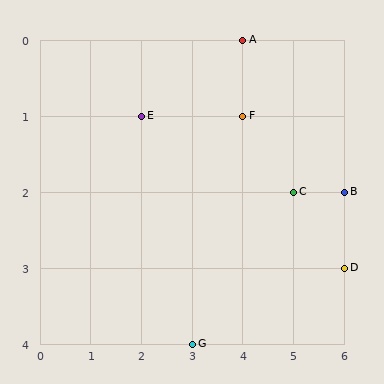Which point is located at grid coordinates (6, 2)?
Point B is at (6, 2).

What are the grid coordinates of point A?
Point A is at grid coordinates (4, 0).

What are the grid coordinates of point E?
Point E is at grid coordinates (2, 1).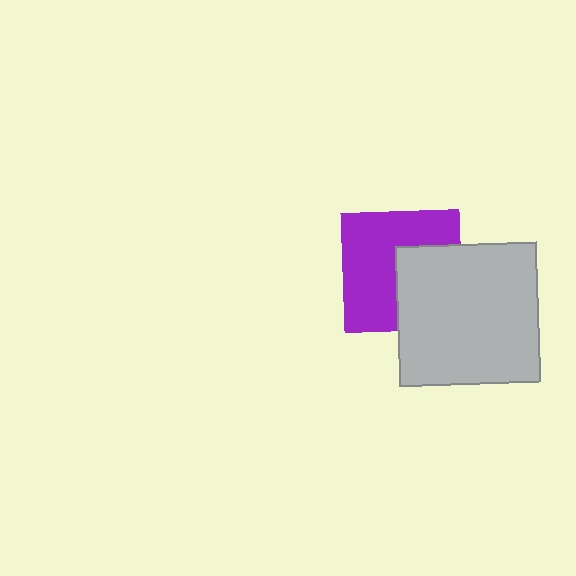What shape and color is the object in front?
The object in front is a light gray square.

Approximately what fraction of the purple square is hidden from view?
Roughly 40% of the purple square is hidden behind the light gray square.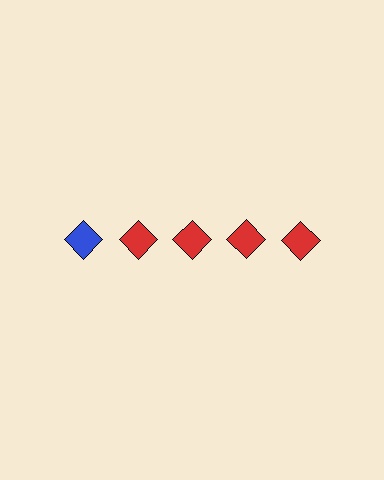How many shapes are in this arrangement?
There are 5 shapes arranged in a grid pattern.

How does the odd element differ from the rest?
It has a different color: blue instead of red.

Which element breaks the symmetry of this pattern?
The blue diamond in the top row, leftmost column breaks the symmetry. All other shapes are red diamonds.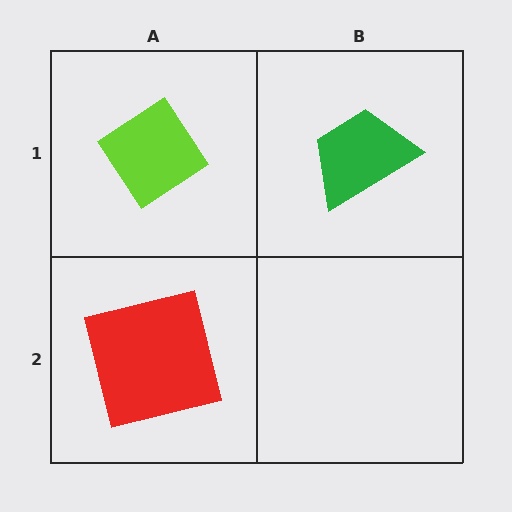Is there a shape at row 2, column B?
No, that cell is empty.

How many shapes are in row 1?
2 shapes.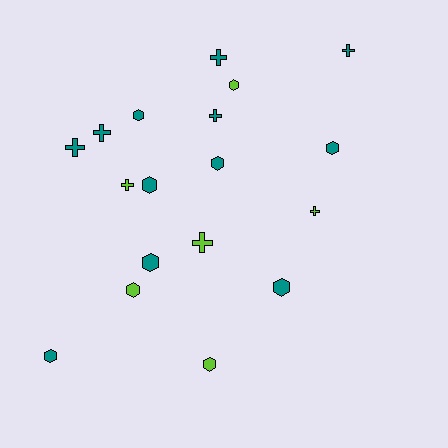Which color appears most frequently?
Teal, with 12 objects.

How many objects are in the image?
There are 18 objects.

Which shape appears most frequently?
Hexagon, with 10 objects.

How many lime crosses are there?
There are 3 lime crosses.